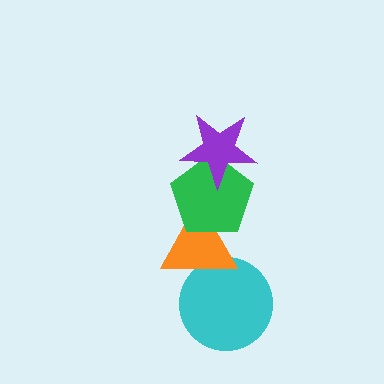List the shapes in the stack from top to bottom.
From top to bottom: the purple star, the green pentagon, the orange triangle, the cyan circle.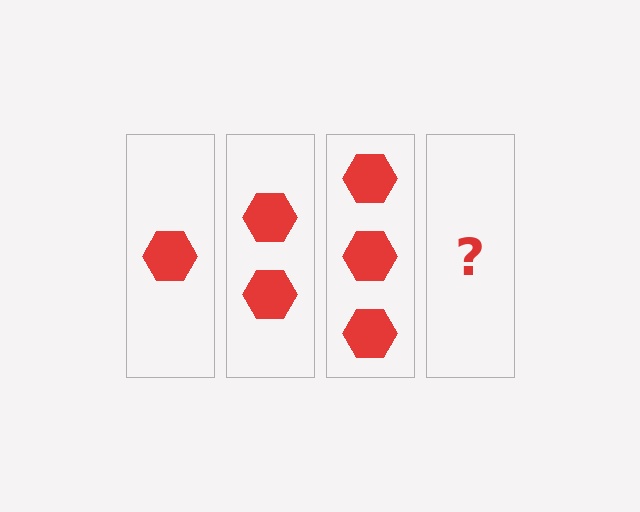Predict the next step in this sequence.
The next step is 4 hexagons.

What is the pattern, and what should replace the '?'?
The pattern is that each step adds one more hexagon. The '?' should be 4 hexagons.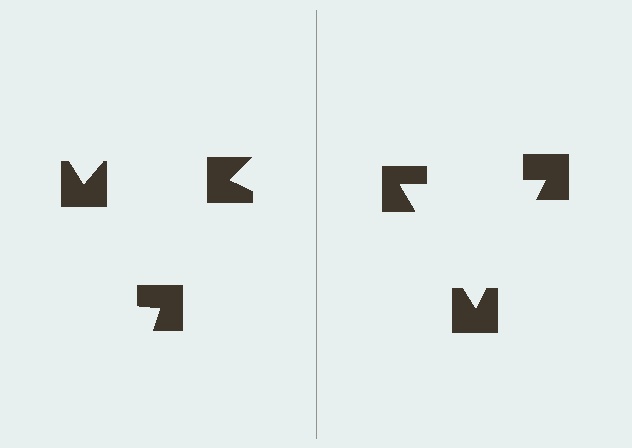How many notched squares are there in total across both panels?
6 — 3 on each side.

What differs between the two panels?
The notched squares are positioned identically on both sides; only the wedge orientations differ. On the right they align to a triangle; on the left they are misaligned.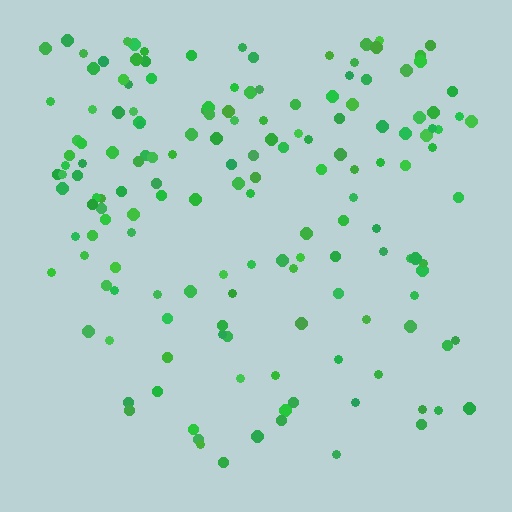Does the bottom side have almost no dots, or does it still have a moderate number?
Still a moderate number, just noticeably fewer than the top.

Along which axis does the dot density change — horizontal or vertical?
Vertical.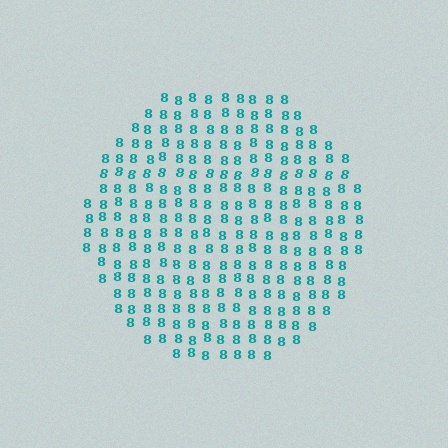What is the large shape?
The large shape is a circle.